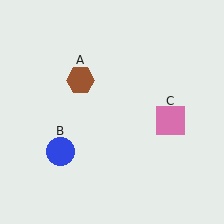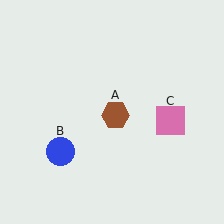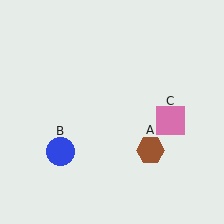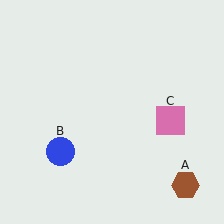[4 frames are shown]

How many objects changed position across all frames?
1 object changed position: brown hexagon (object A).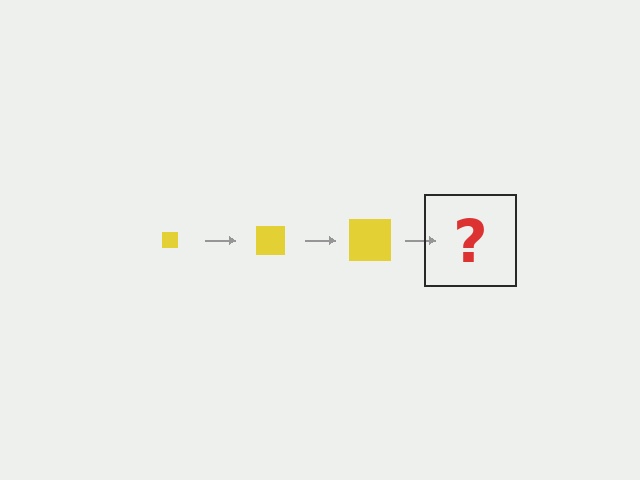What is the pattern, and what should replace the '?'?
The pattern is that the square gets progressively larger each step. The '?' should be a yellow square, larger than the previous one.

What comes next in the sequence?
The next element should be a yellow square, larger than the previous one.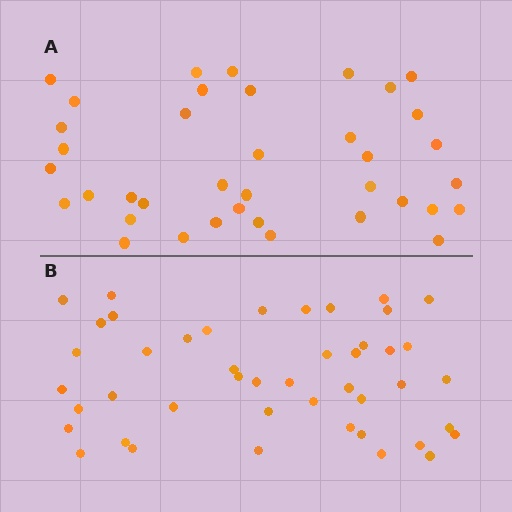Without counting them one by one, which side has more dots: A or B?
Region B (the bottom region) has more dots.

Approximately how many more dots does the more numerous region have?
Region B has roughly 8 or so more dots than region A.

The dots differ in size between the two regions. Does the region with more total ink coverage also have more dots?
No. Region A has more total ink coverage because its dots are larger, but region B actually contains more individual dots. Total area can be misleading — the number of items is what matters here.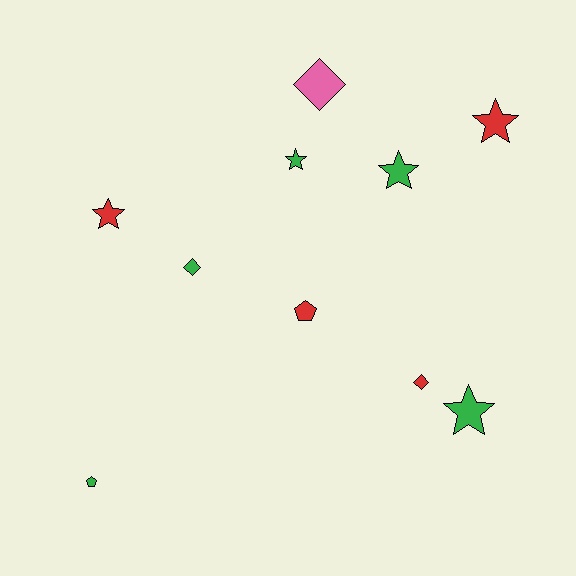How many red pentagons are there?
There is 1 red pentagon.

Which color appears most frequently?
Green, with 5 objects.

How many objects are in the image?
There are 10 objects.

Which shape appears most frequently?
Star, with 5 objects.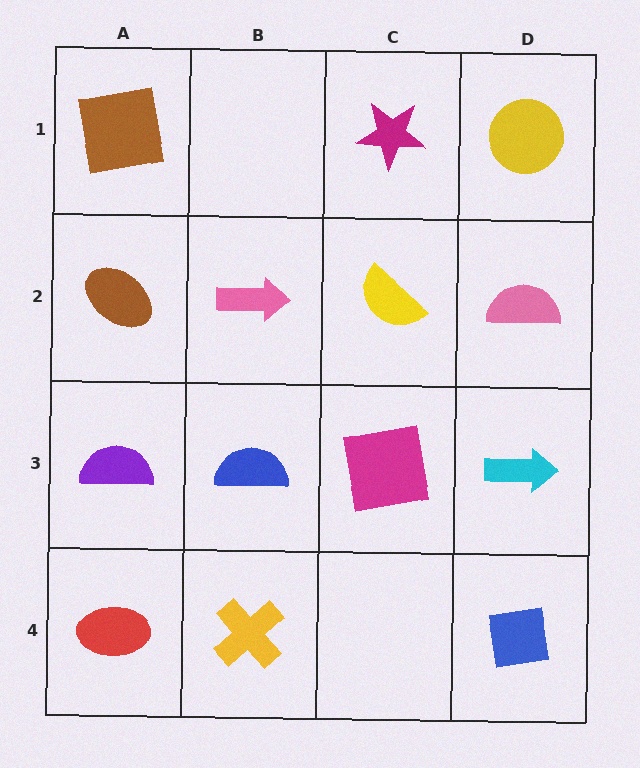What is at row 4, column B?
A yellow cross.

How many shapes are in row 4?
3 shapes.